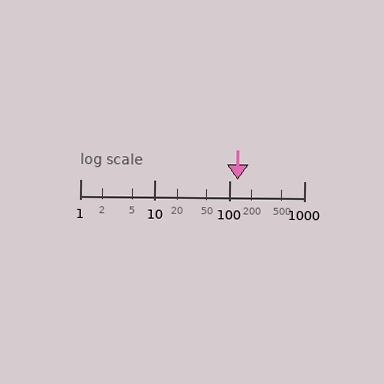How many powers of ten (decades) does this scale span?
The scale spans 3 decades, from 1 to 1000.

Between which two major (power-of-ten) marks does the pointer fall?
The pointer is between 100 and 1000.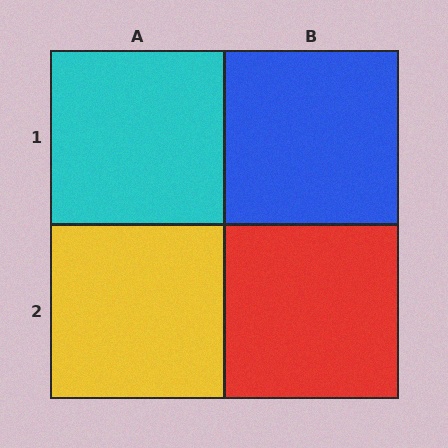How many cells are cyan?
1 cell is cyan.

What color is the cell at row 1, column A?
Cyan.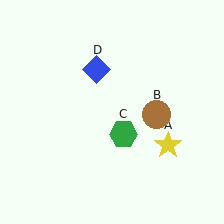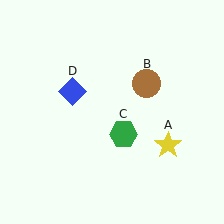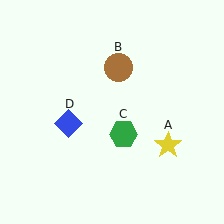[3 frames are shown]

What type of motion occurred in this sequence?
The brown circle (object B), blue diamond (object D) rotated counterclockwise around the center of the scene.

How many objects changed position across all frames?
2 objects changed position: brown circle (object B), blue diamond (object D).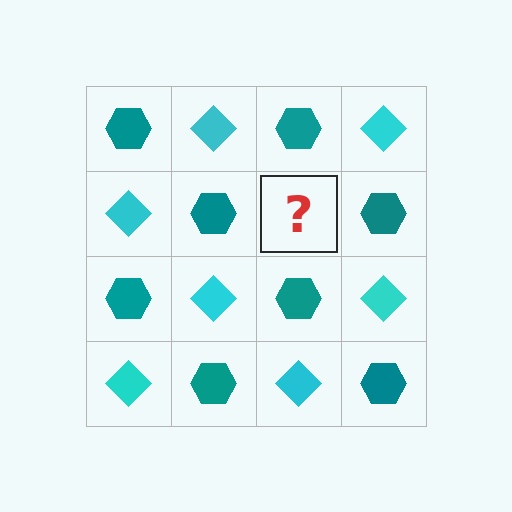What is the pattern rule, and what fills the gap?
The rule is that it alternates teal hexagon and cyan diamond in a checkerboard pattern. The gap should be filled with a cyan diamond.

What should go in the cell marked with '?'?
The missing cell should contain a cyan diamond.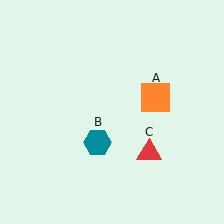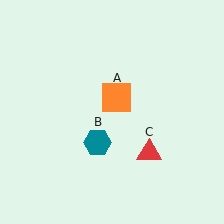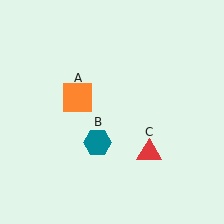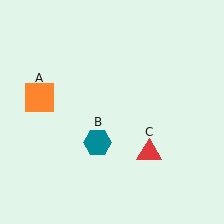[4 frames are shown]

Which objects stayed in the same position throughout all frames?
Teal hexagon (object B) and red triangle (object C) remained stationary.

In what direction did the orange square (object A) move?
The orange square (object A) moved left.